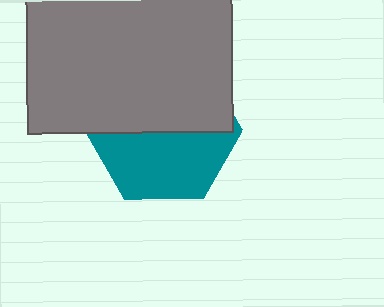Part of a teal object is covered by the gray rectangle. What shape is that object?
It is a hexagon.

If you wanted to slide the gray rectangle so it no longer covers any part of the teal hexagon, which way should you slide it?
Slide it up — that is the most direct way to separate the two shapes.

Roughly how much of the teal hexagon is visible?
About half of it is visible (roughly 48%).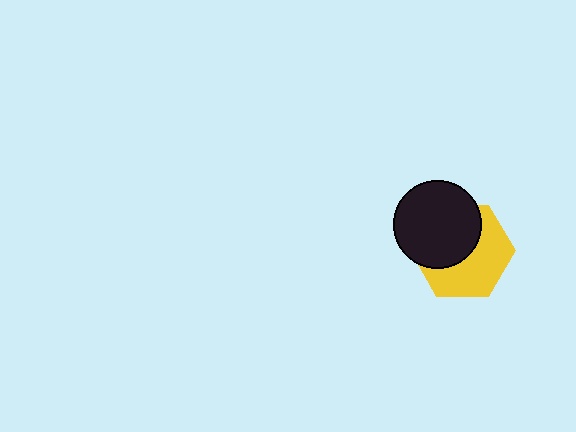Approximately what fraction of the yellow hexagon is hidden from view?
Roughly 47% of the yellow hexagon is hidden behind the black circle.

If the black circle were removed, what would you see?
You would see the complete yellow hexagon.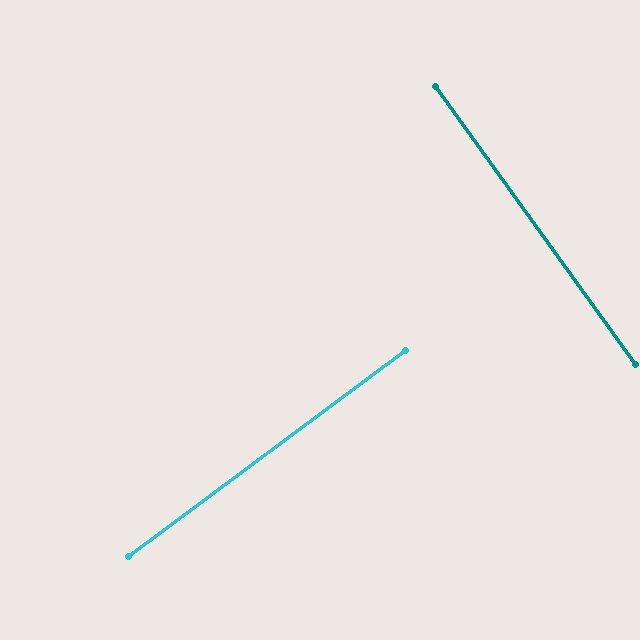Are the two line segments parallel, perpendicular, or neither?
Perpendicular — they meet at approximately 89°.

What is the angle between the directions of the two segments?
Approximately 89 degrees.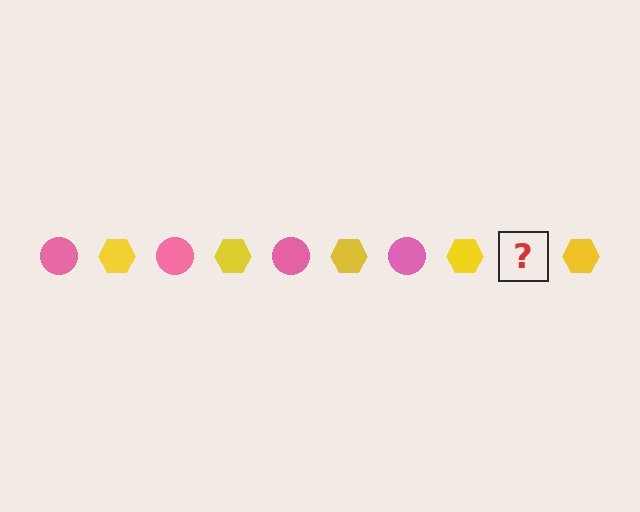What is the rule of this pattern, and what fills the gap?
The rule is that the pattern alternates between pink circle and yellow hexagon. The gap should be filled with a pink circle.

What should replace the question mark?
The question mark should be replaced with a pink circle.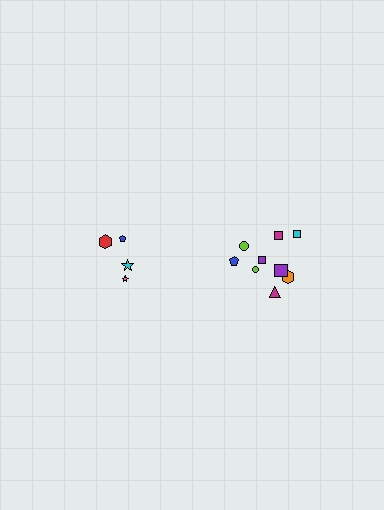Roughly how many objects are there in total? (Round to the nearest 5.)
Roughly 15 objects in total.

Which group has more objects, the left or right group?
The right group.